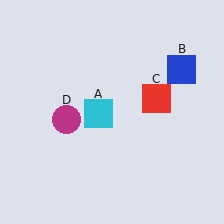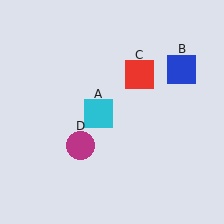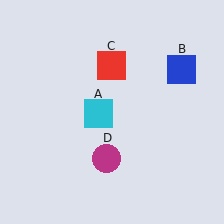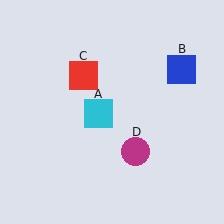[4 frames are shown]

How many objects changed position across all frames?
2 objects changed position: red square (object C), magenta circle (object D).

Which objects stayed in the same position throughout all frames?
Cyan square (object A) and blue square (object B) remained stationary.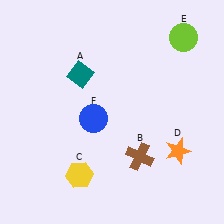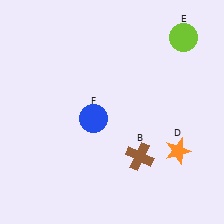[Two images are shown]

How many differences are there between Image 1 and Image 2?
There are 2 differences between the two images.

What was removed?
The yellow hexagon (C), the teal diamond (A) were removed in Image 2.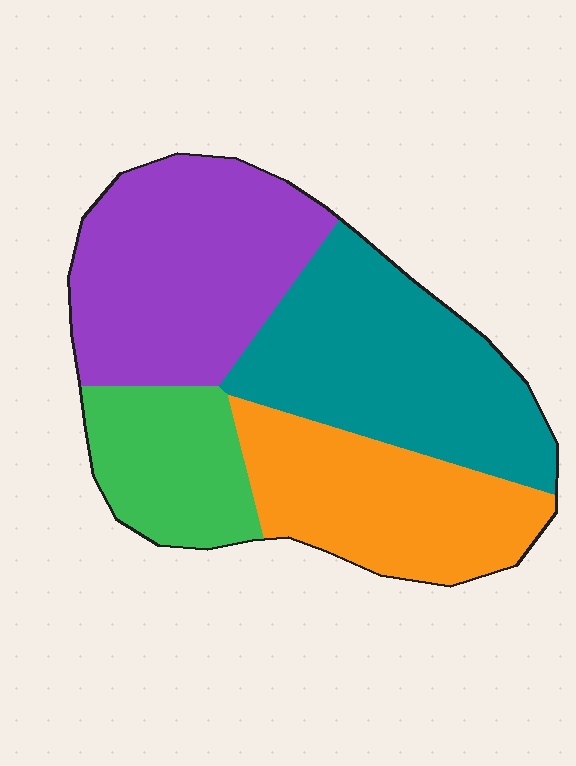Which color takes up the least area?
Green, at roughly 15%.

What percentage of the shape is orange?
Orange takes up less than a quarter of the shape.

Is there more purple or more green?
Purple.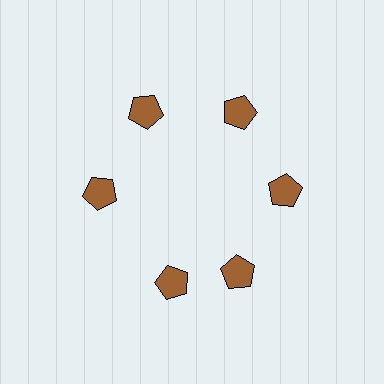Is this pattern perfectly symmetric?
No. The 6 brown pentagons are arranged in a ring, but one element near the 7 o'clock position is rotated out of alignment along the ring, breaking the 6-fold rotational symmetry.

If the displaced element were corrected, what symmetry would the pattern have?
It would have 6-fold rotational symmetry — the pattern would map onto itself every 60 degrees.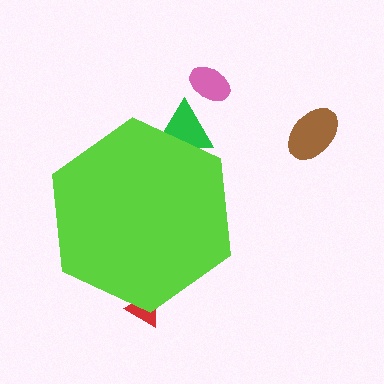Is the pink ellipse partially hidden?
No, the pink ellipse is fully visible.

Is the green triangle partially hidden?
Yes, the green triangle is partially hidden behind the lime hexagon.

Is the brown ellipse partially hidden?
No, the brown ellipse is fully visible.